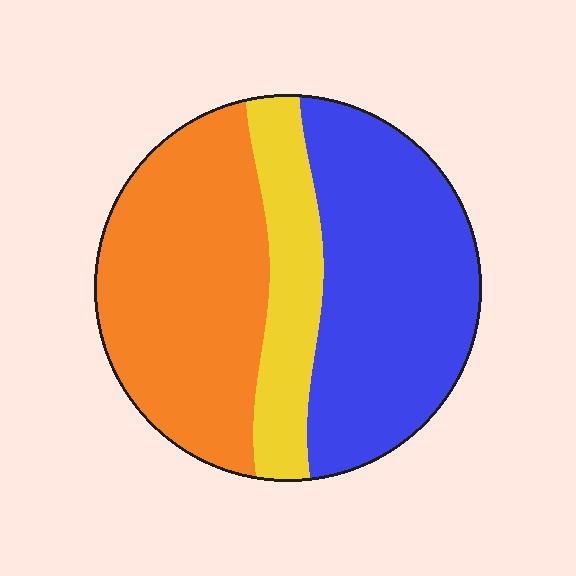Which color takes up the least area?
Yellow, at roughly 20%.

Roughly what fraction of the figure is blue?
Blue covers about 40% of the figure.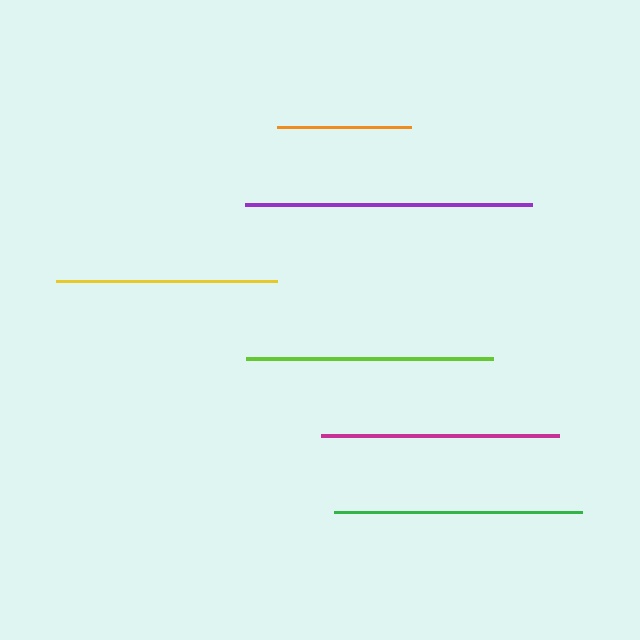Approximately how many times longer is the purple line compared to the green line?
The purple line is approximately 1.2 times the length of the green line.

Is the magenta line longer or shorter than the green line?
The green line is longer than the magenta line.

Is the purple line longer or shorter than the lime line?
The purple line is longer than the lime line.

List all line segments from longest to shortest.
From longest to shortest: purple, green, lime, magenta, yellow, orange.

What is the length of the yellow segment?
The yellow segment is approximately 221 pixels long.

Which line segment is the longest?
The purple line is the longest at approximately 287 pixels.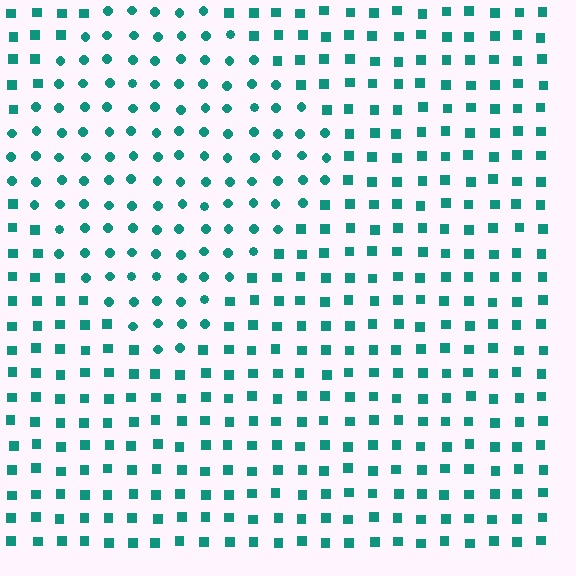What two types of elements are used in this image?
The image uses circles inside the diamond region and squares outside it.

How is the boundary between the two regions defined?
The boundary is defined by a change in element shape: circles inside vs. squares outside. All elements share the same color and spacing.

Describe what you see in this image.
The image is filled with small teal elements arranged in a uniform grid. A diamond-shaped region contains circles, while the surrounding area contains squares. The boundary is defined purely by the change in element shape.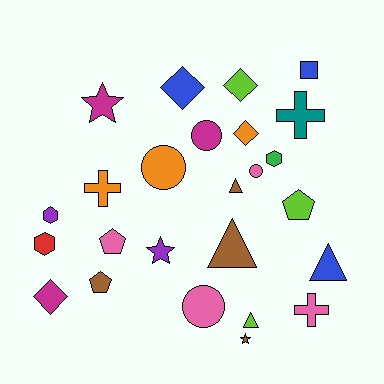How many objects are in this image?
There are 25 objects.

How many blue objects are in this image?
There are 3 blue objects.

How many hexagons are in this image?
There are 3 hexagons.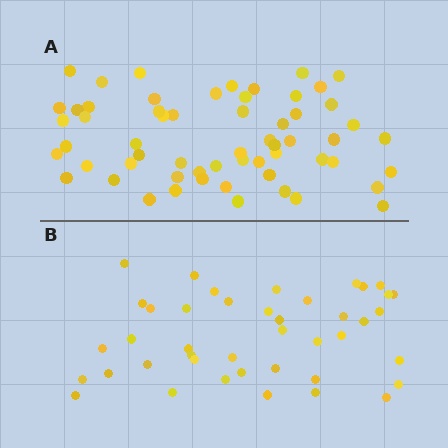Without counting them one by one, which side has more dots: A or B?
Region A (the top region) has more dots.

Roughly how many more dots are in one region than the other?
Region A has approximately 15 more dots than region B.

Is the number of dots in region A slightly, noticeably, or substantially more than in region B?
Region A has noticeably more, but not dramatically so. The ratio is roughly 1.4 to 1.